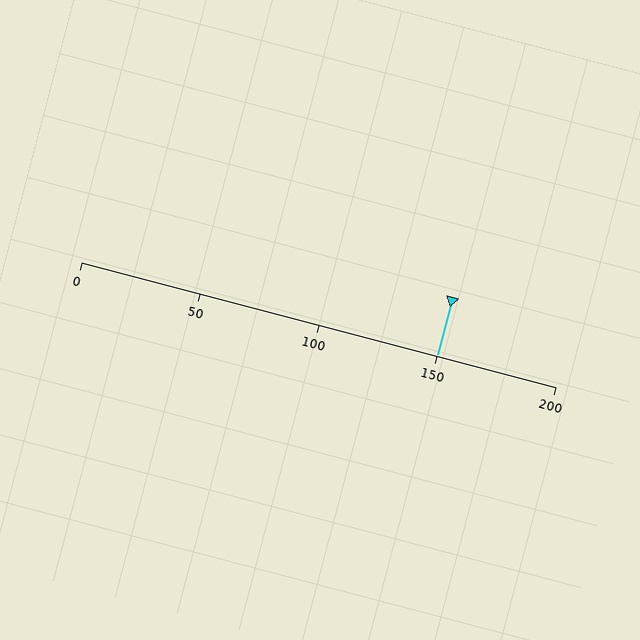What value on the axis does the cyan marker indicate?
The marker indicates approximately 150.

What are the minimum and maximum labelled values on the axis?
The axis runs from 0 to 200.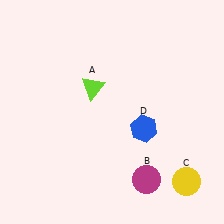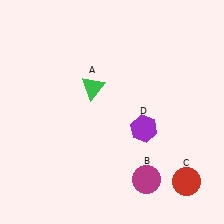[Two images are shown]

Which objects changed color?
A changed from lime to green. C changed from yellow to red. D changed from blue to purple.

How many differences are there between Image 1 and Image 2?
There are 3 differences between the two images.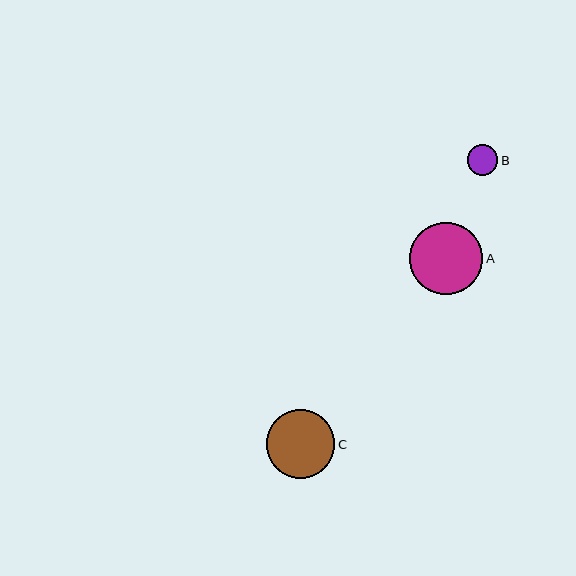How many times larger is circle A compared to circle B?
Circle A is approximately 2.4 times the size of circle B.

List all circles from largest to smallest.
From largest to smallest: A, C, B.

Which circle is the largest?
Circle A is the largest with a size of approximately 73 pixels.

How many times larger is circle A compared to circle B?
Circle A is approximately 2.4 times the size of circle B.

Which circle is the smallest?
Circle B is the smallest with a size of approximately 30 pixels.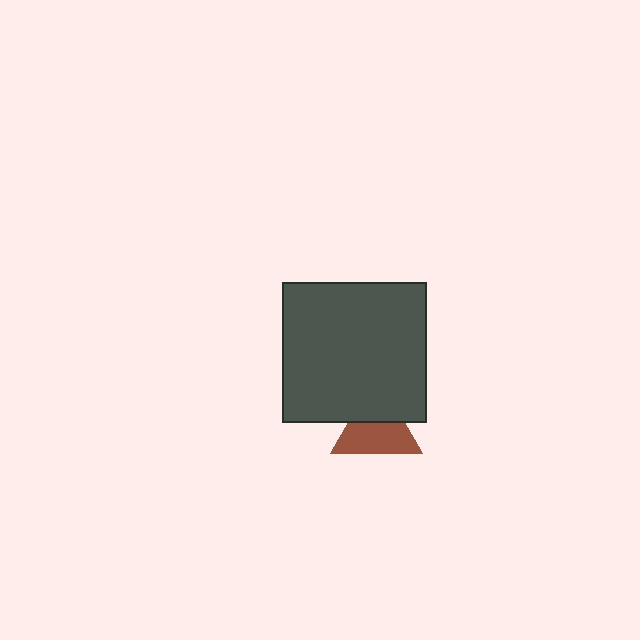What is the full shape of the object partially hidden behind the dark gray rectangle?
The partially hidden object is a brown triangle.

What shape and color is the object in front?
The object in front is a dark gray rectangle.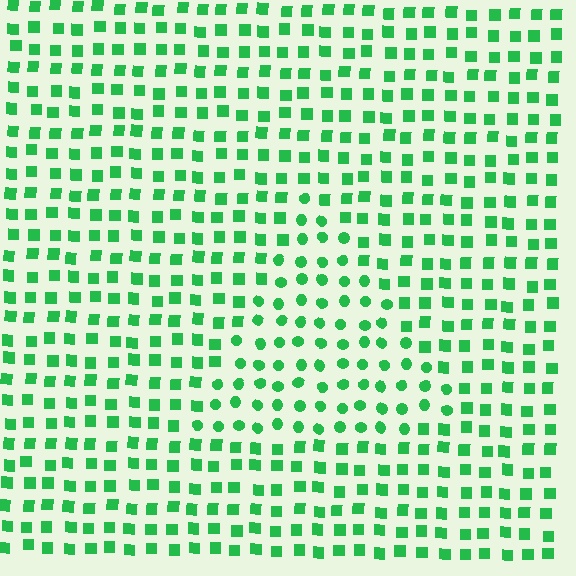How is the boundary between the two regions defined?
The boundary is defined by a change in element shape: circles inside vs. squares outside. All elements share the same color and spacing.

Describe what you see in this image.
The image is filled with small green elements arranged in a uniform grid. A triangle-shaped region contains circles, while the surrounding area contains squares. The boundary is defined purely by the change in element shape.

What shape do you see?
I see a triangle.